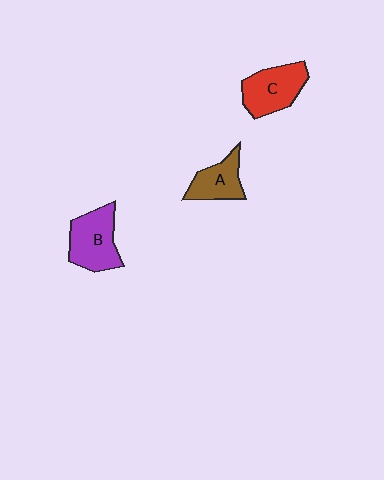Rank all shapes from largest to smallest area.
From largest to smallest: B (purple), C (red), A (brown).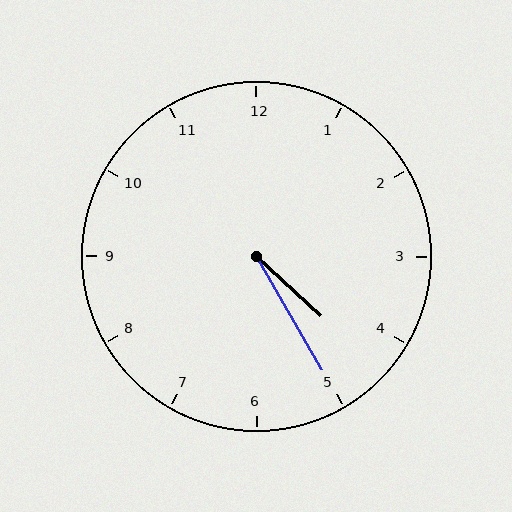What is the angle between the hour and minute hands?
Approximately 18 degrees.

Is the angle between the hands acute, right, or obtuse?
It is acute.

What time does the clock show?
4:25.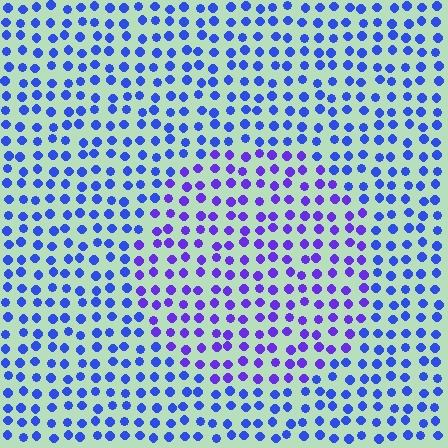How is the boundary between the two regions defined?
The boundary is defined purely by a slight shift in hue (about 30 degrees). Spacing, size, and orientation are identical on both sides.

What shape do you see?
I see a circle.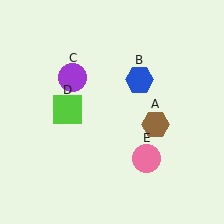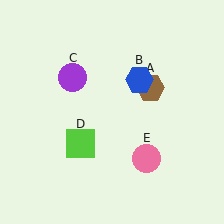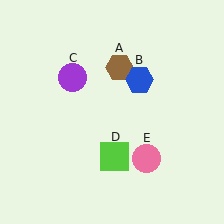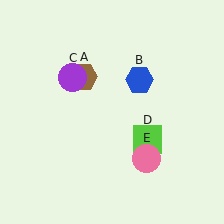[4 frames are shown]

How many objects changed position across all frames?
2 objects changed position: brown hexagon (object A), lime square (object D).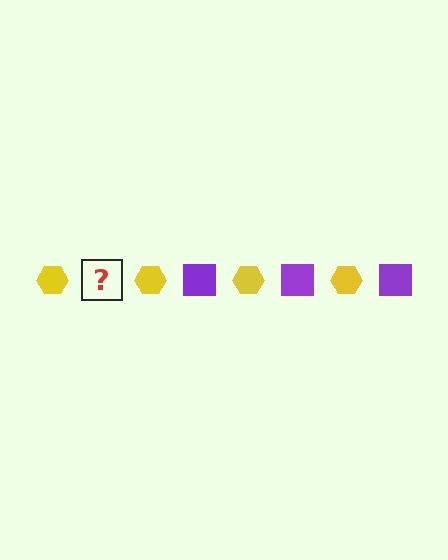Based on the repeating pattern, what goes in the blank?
The blank should be a purple square.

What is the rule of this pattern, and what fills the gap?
The rule is that the pattern alternates between yellow hexagon and purple square. The gap should be filled with a purple square.